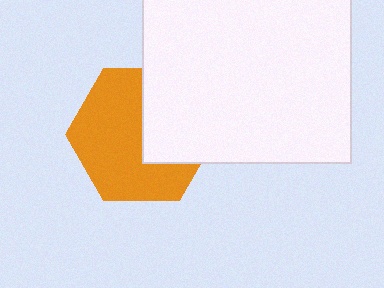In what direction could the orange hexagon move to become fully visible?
The orange hexagon could move left. That would shift it out from behind the white rectangle entirely.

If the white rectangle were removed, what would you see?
You would see the complete orange hexagon.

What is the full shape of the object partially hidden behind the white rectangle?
The partially hidden object is an orange hexagon.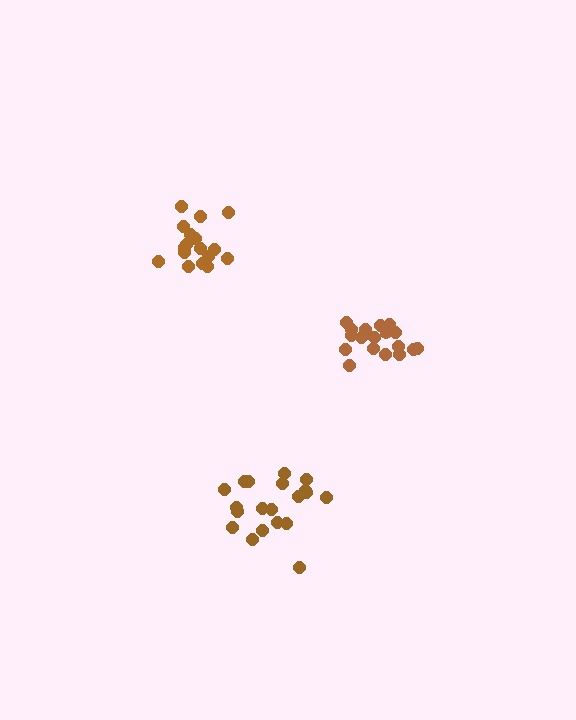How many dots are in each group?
Group 1: 20 dots, Group 2: 17 dots, Group 3: 18 dots (55 total).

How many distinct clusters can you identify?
There are 3 distinct clusters.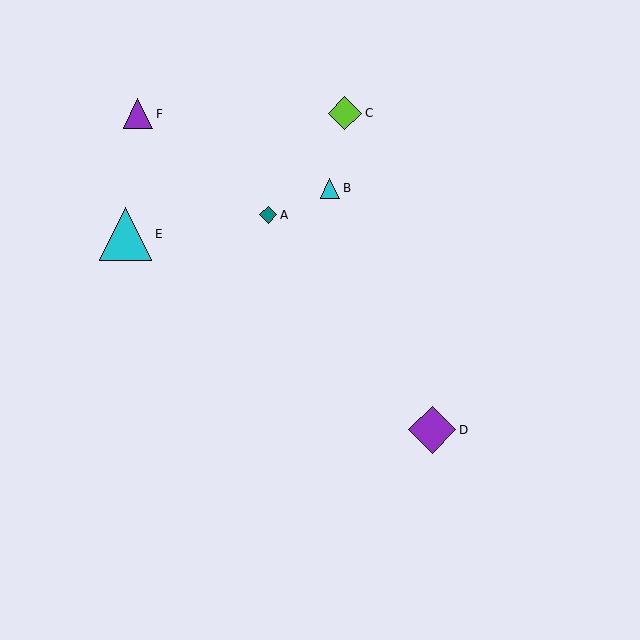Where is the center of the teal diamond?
The center of the teal diamond is at (268, 215).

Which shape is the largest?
The cyan triangle (labeled E) is the largest.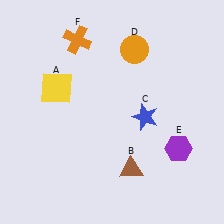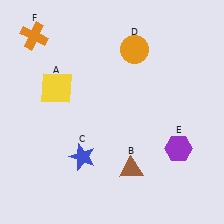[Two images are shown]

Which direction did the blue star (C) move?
The blue star (C) moved left.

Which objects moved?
The objects that moved are: the blue star (C), the orange cross (F).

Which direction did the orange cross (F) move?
The orange cross (F) moved left.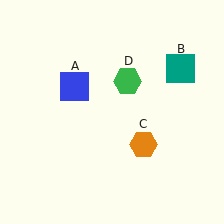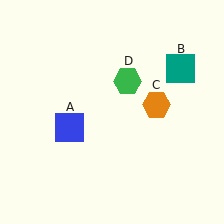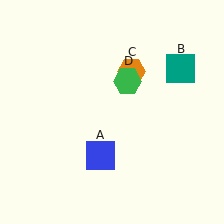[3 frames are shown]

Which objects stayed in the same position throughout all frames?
Teal square (object B) and green hexagon (object D) remained stationary.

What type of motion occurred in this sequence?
The blue square (object A), orange hexagon (object C) rotated counterclockwise around the center of the scene.